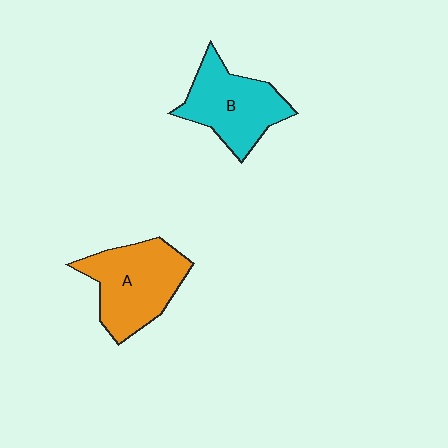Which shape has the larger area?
Shape A (orange).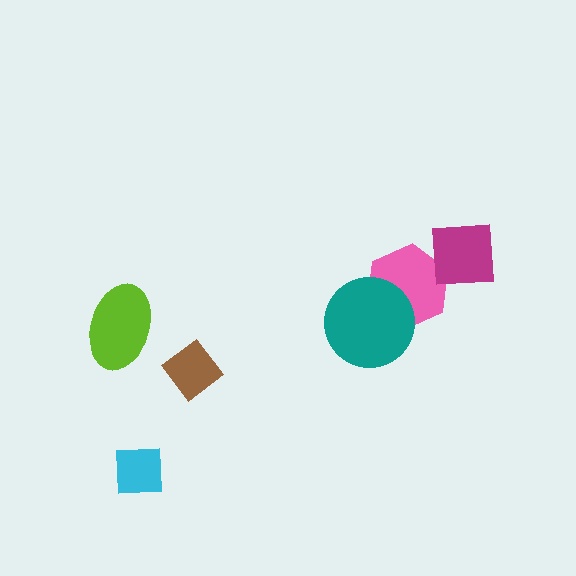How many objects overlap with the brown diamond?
0 objects overlap with the brown diamond.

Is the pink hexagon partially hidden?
Yes, it is partially covered by another shape.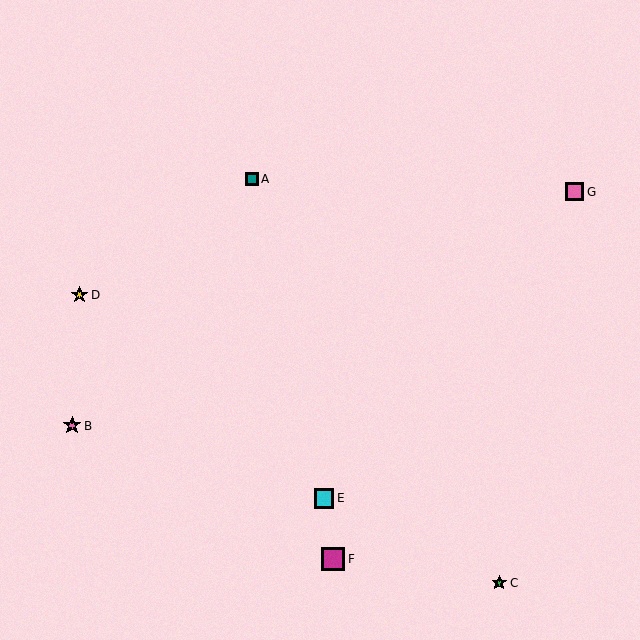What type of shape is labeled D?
Shape D is a yellow star.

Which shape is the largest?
The magenta square (labeled F) is the largest.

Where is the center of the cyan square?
The center of the cyan square is at (324, 498).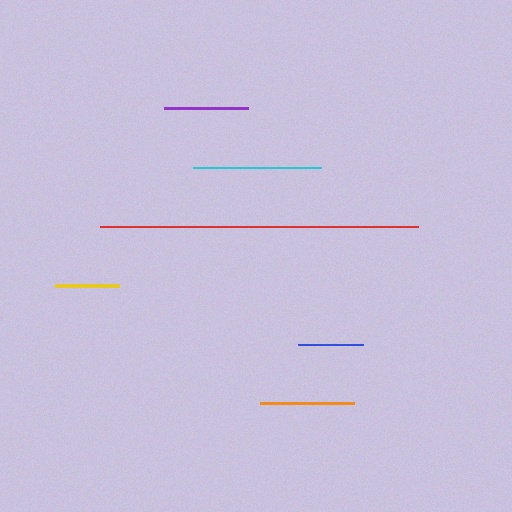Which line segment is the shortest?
The yellow line is the shortest at approximately 64 pixels.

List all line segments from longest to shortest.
From longest to shortest: red, cyan, orange, purple, blue, yellow.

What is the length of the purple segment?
The purple segment is approximately 84 pixels long.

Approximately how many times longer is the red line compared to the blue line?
The red line is approximately 4.9 times the length of the blue line.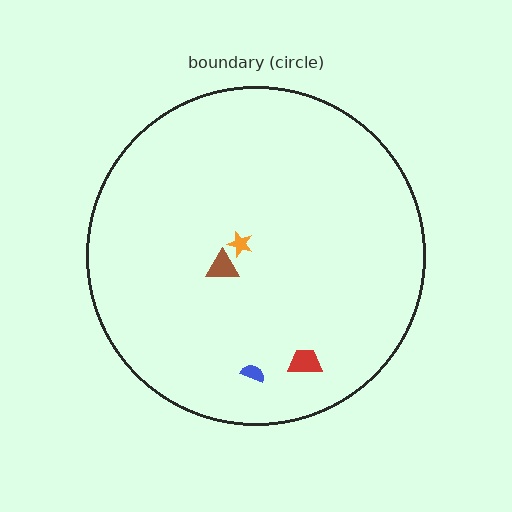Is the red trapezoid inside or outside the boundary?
Inside.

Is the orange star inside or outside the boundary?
Inside.